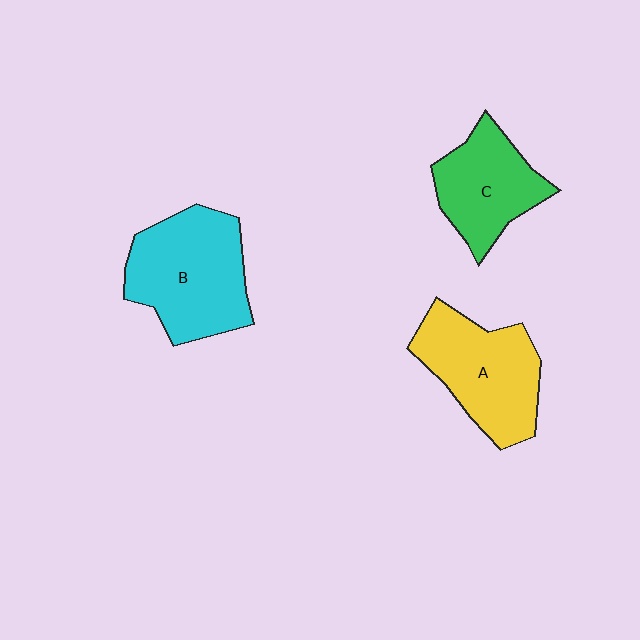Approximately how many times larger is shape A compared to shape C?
Approximately 1.2 times.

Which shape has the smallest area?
Shape C (green).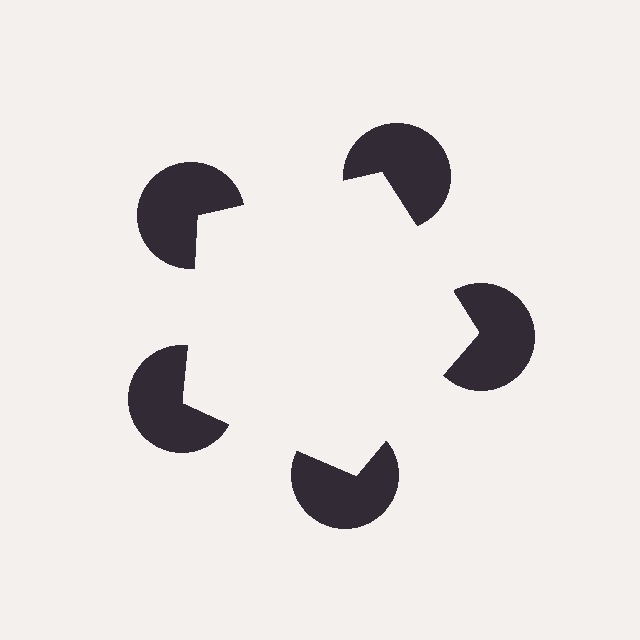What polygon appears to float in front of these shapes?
An illusory pentagon — its edges are inferred from the aligned wedge cuts in the pac-man discs, not physically drawn.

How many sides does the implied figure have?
5 sides.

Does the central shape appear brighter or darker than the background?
It typically appears slightly brighter than the background, even though no actual brightness change is drawn.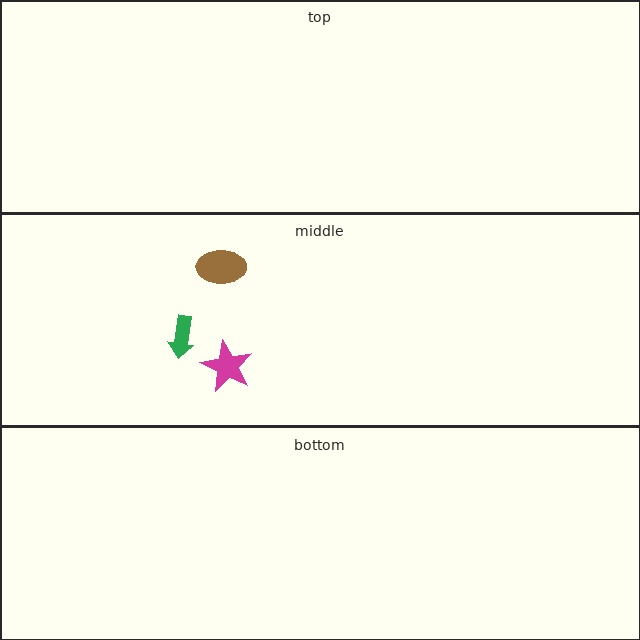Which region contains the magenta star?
The middle region.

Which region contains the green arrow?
The middle region.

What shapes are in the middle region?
The green arrow, the brown ellipse, the magenta star.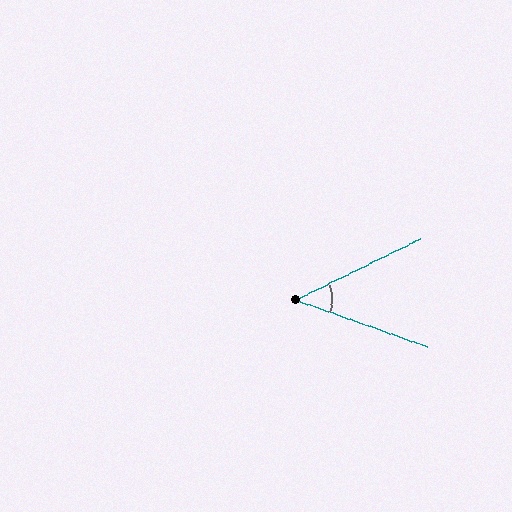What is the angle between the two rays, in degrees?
Approximately 46 degrees.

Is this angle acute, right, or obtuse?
It is acute.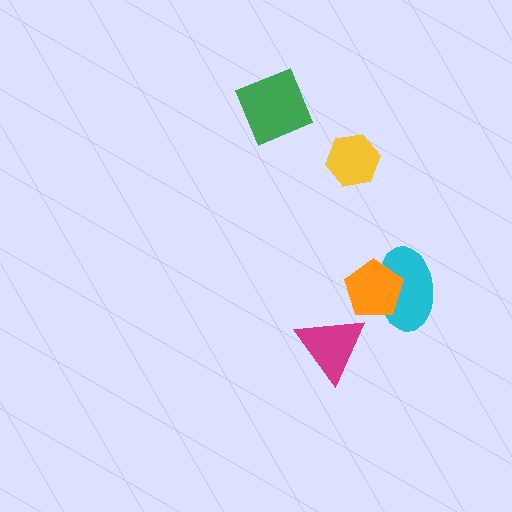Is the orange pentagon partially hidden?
No, no other shape covers it.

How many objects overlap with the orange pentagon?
1 object overlaps with the orange pentagon.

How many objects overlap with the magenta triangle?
0 objects overlap with the magenta triangle.